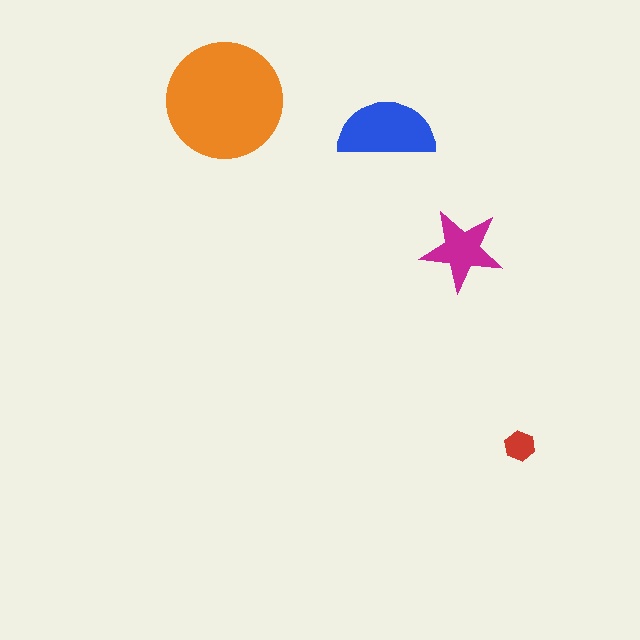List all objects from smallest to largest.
The red hexagon, the magenta star, the blue semicircle, the orange circle.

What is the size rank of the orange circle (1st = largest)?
1st.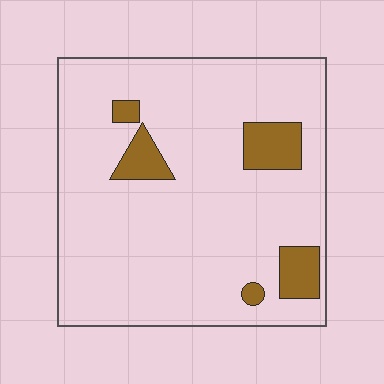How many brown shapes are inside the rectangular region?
5.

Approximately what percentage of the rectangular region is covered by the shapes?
Approximately 10%.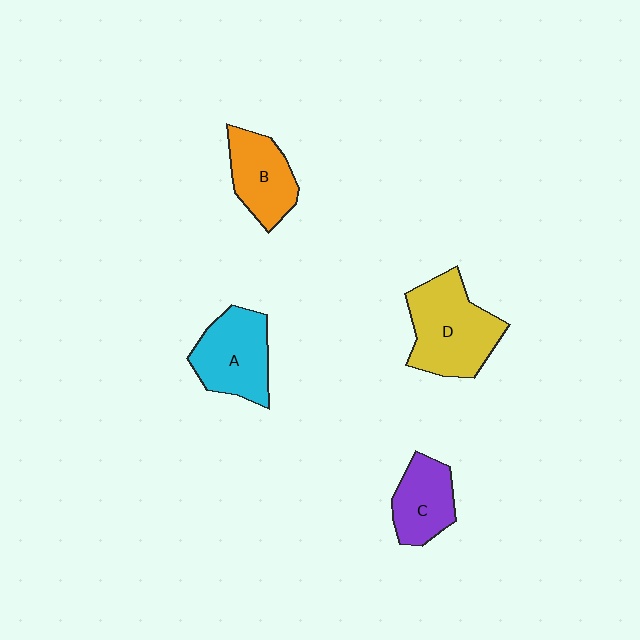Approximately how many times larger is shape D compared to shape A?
Approximately 1.2 times.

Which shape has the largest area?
Shape D (yellow).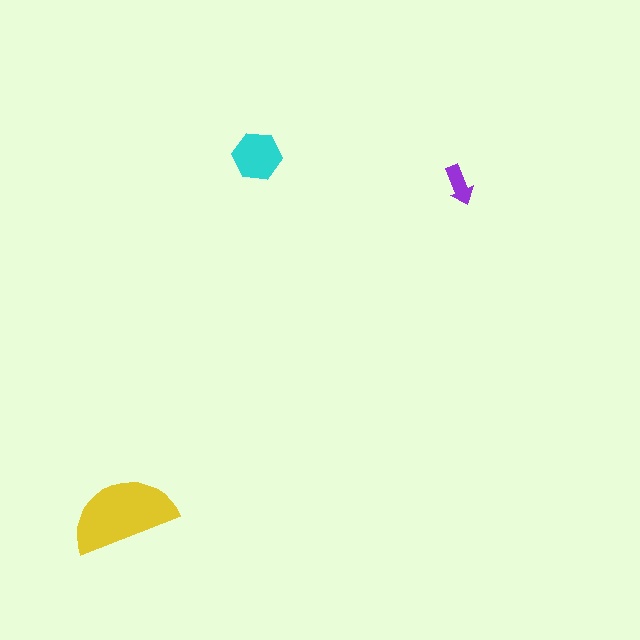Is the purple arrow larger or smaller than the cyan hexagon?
Smaller.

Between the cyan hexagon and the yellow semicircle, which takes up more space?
The yellow semicircle.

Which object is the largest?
The yellow semicircle.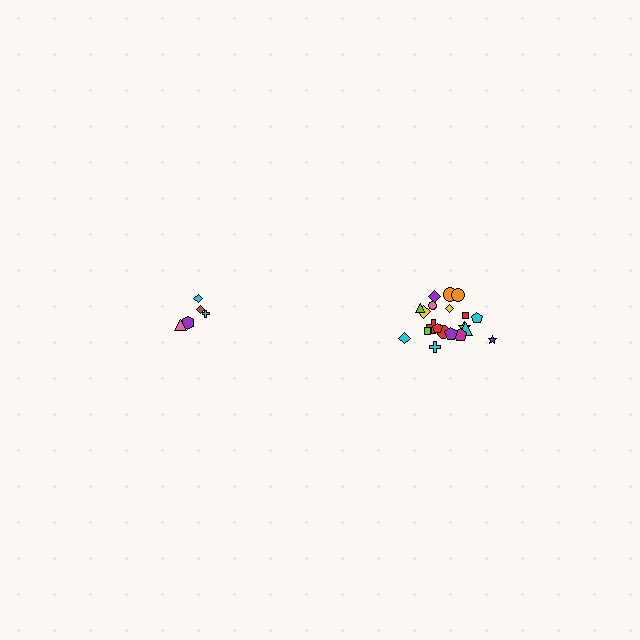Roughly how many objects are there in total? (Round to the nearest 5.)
Roughly 25 objects in total.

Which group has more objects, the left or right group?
The right group.